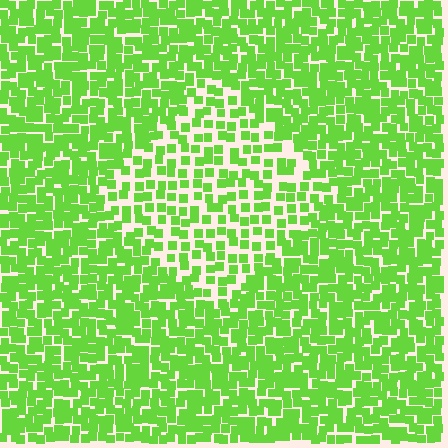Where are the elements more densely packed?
The elements are more densely packed outside the diamond boundary.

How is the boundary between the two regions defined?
The boundary is defined by a change in element density (approximately 1.8x ratio). All elements are the same color, size, and shape.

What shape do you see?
I see a diamond.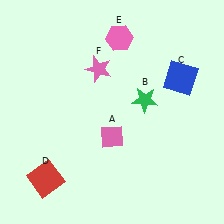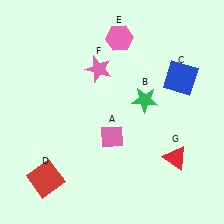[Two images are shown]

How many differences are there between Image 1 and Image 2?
There is 1 difference between the two images.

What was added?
A red triangle (G) was added in Image 2.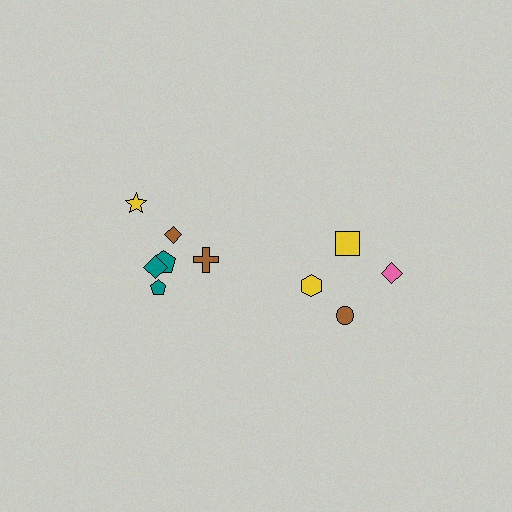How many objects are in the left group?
There are 6 objects.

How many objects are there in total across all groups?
There are 10 objects.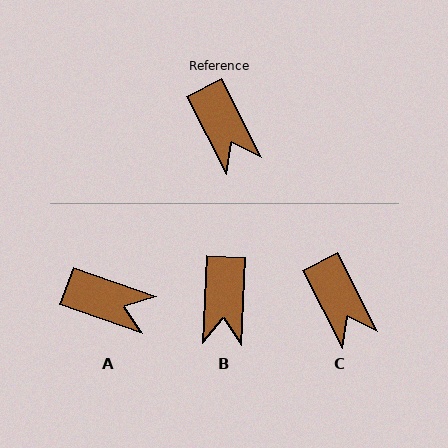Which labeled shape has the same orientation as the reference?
C.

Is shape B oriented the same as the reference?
No, it is off by about 29 degrees.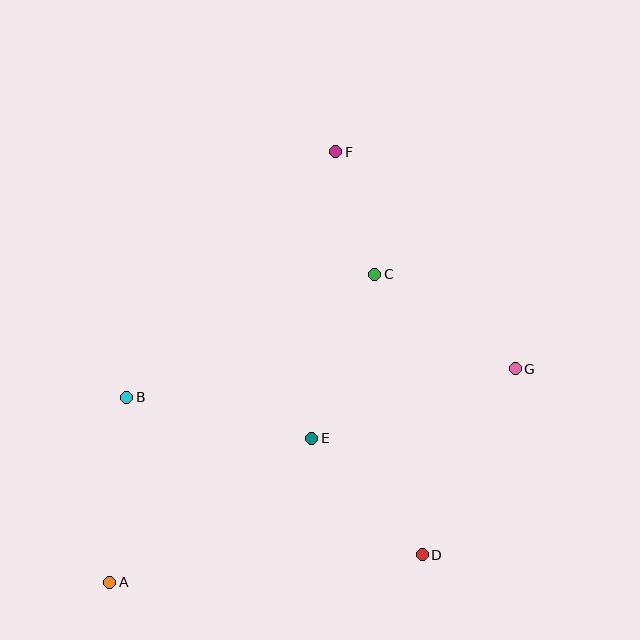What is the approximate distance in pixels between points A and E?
The distance between A and E is approximately 248 pixels.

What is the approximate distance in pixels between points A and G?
The distance between A and G is approximately 458 pixels.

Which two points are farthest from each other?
Points A and F are farthest from each other.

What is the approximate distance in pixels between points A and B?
The distance between A and B is approximately 186 pixels.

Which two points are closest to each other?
Points C and F are closest to each other.